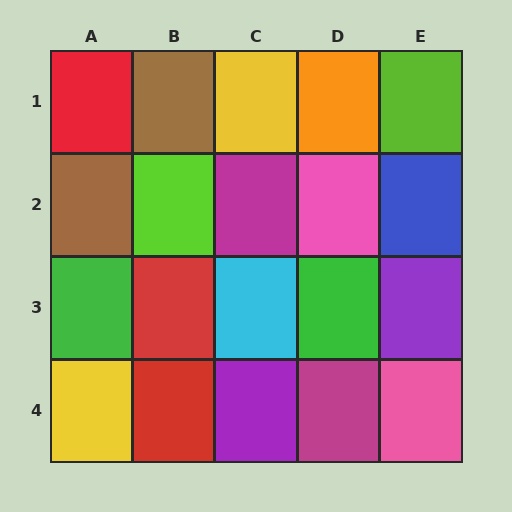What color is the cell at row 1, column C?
Yellow.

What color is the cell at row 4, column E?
Pink.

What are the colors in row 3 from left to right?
Green, red, cyan, green, purple.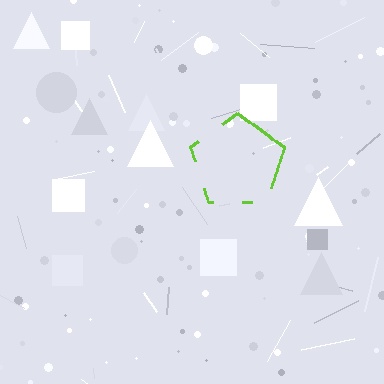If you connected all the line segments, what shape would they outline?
They would outline a pentagon.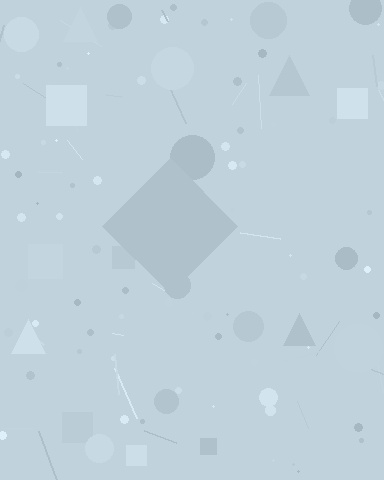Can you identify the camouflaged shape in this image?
The camouflaged shape is a diamond.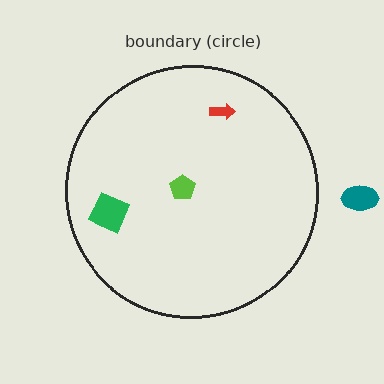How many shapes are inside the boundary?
3 inside, 1 outside.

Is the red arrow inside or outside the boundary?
Inside.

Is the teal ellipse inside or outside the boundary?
Outside.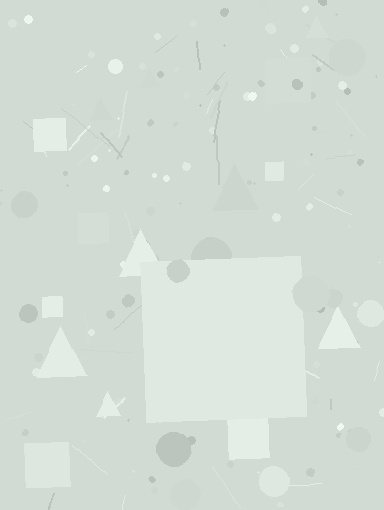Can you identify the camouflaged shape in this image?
The camouflaged shape is a square.